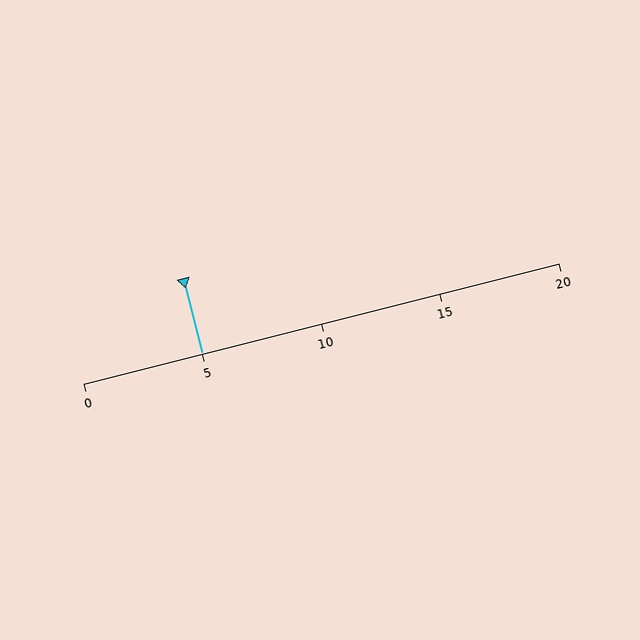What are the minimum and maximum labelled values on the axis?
The axis runs from 0 to 20.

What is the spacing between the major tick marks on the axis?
The major ticks are spaced 5 apart.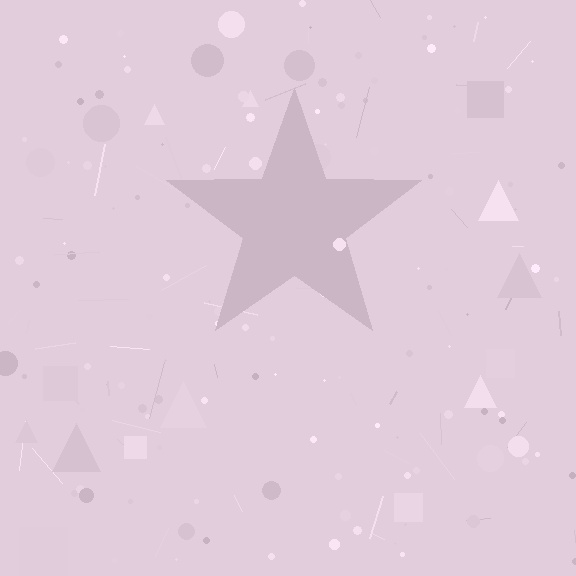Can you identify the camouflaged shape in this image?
The camouflaged shape is a star.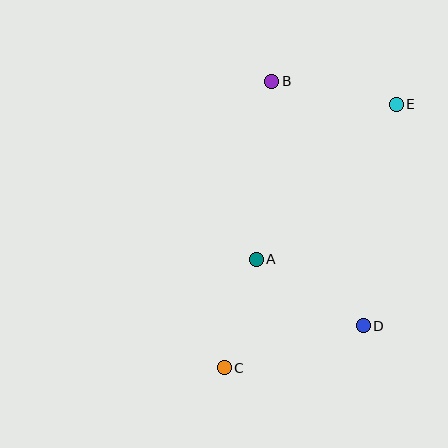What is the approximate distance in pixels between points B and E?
The distance between B and E is approximately 126 pixels.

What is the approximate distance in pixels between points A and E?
The distance between A and E is approximately 209 pixels.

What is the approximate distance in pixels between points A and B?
The distance between A and B is approximately 179 pixels.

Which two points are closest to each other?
Points A and C are closest to each other.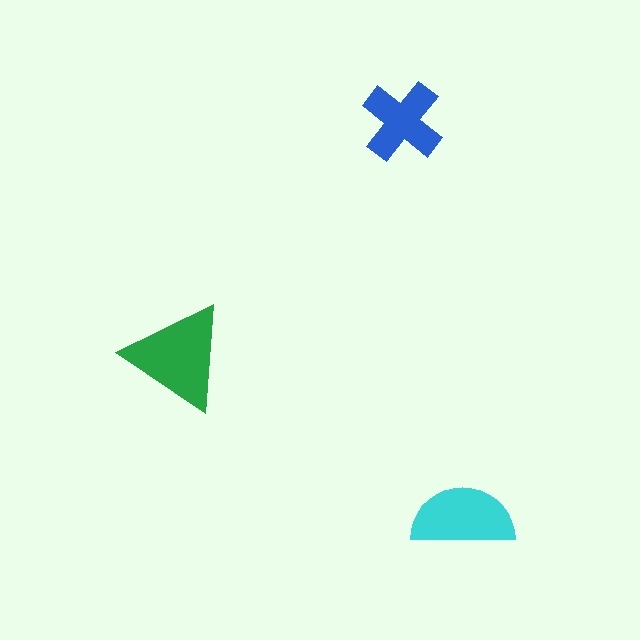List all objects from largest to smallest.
The green triangle, the cyan semicircle, the blue cross.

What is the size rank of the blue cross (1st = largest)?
3rd.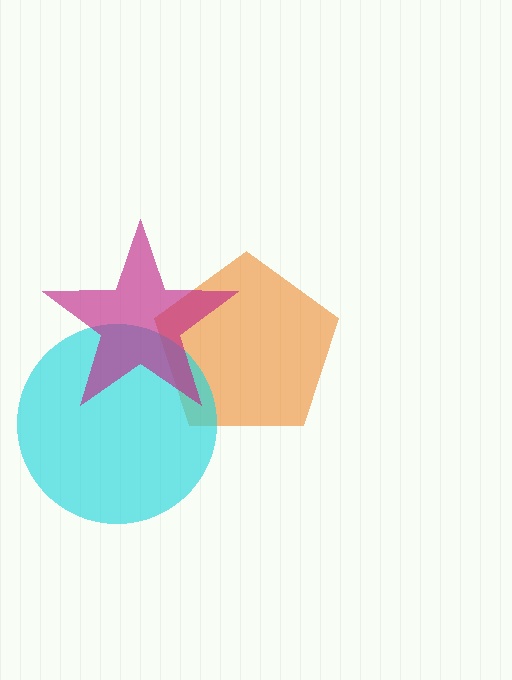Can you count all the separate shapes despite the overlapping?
Yes, there are 3 separate shapes.